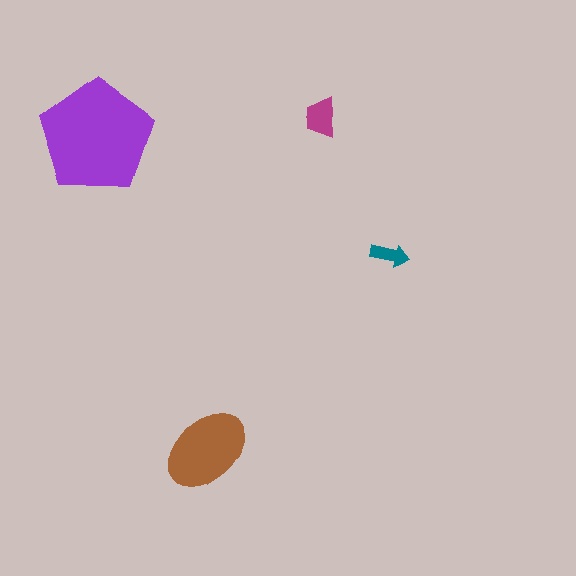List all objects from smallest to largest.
The teal arrow, the magenta trapezoid, the brown ellipse, the purple pentagon.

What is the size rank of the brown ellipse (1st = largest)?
2nd.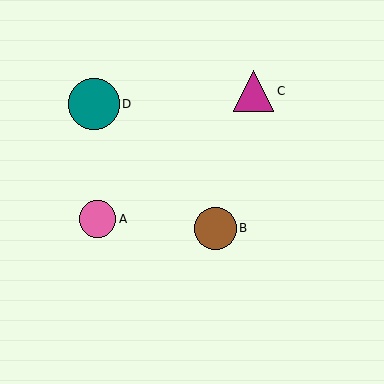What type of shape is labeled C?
Shape C is a magenta triangle.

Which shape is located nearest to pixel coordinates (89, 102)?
The teal circle (labeled D) at (94, 104) is nearest to that location.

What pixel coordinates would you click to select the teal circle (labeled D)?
Click at (94, 104) to select the teal circle D.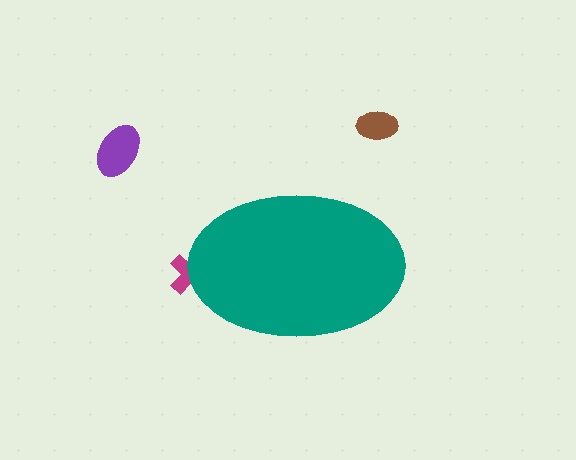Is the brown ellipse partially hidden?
No, the brown ellipse is fully visible.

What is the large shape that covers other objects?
A teal ellipse.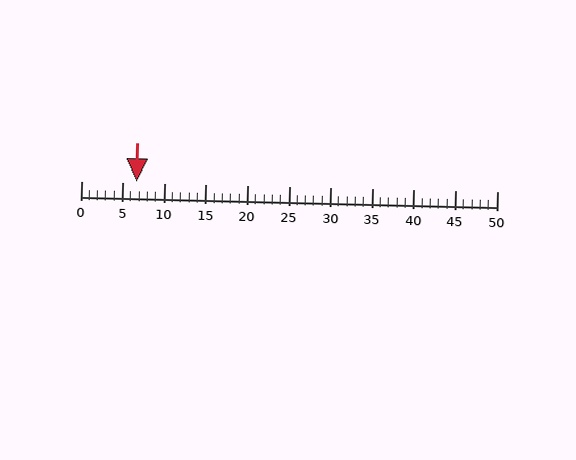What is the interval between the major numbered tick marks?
The major tick marks are spaced 5 units apart.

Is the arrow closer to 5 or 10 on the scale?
The arrow is closer to 5.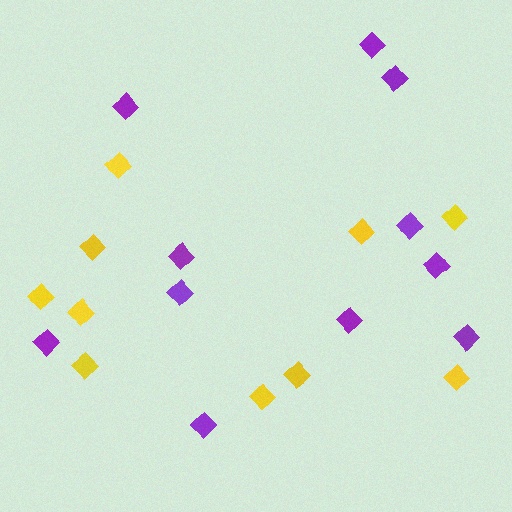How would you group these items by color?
There are 2 groups: one group of yellow diamonds (10) and one group of purple diamonds (11).